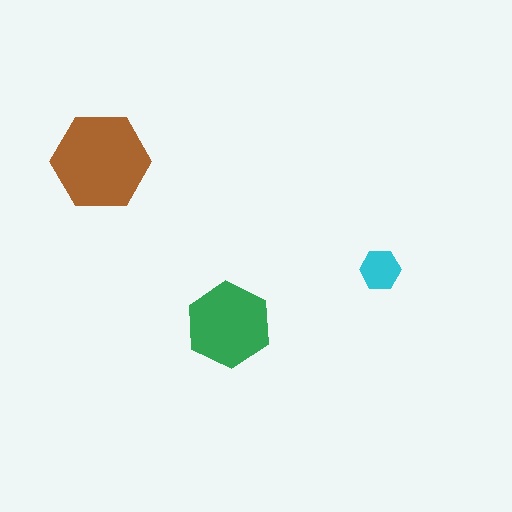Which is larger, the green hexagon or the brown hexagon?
The brown one.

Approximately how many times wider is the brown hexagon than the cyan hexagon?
About 2.5 times wider.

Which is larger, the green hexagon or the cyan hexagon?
The green one.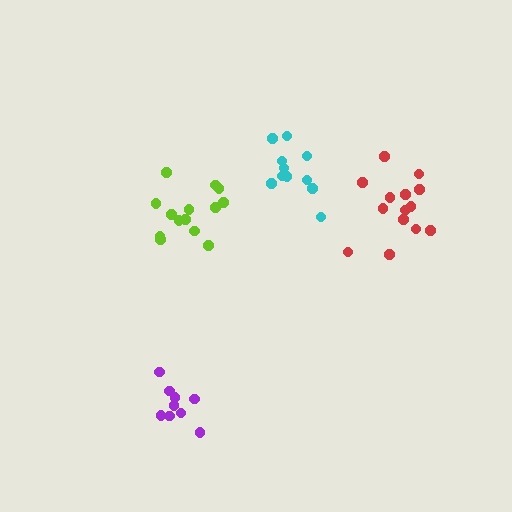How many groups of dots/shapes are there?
There are 4 groups.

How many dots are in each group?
Group 1: 14 dots, Group 2: 9 dots, Group 3: 14 dots, Group 4: 11 dots (48 total).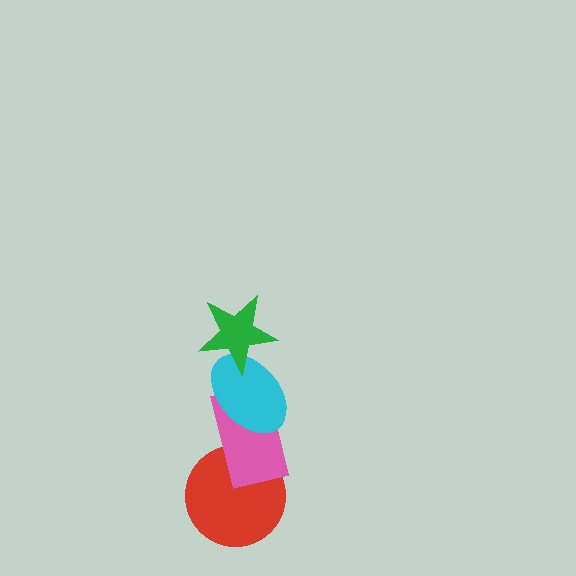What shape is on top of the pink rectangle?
The cyan ellipse is on top of the pink rectangle.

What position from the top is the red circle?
The red circle is 4th from the top.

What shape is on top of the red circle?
The pink rectangle is on top of the red circle.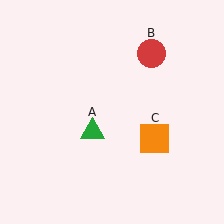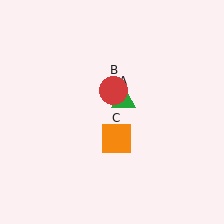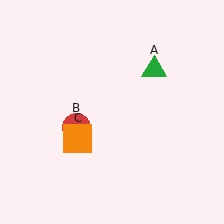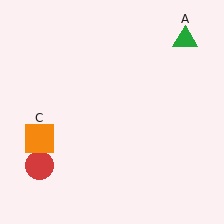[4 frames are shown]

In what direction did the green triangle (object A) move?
The green triangle (object A) moved up and to the right.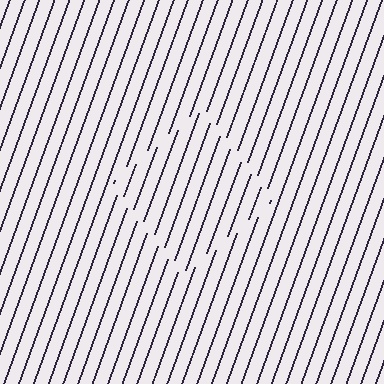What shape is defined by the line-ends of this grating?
An illusory square. The interior of the shape contains the same grating, shifted by half a period — the contour is defined by the phase discontinuity where line-ends from the inner and outer gratings abut.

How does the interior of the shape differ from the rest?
The interior of the shape contains the same grating, shifted by half a period — the contour is defined by the phase discontinuity where line-ends from the inner and outer gratings abut.